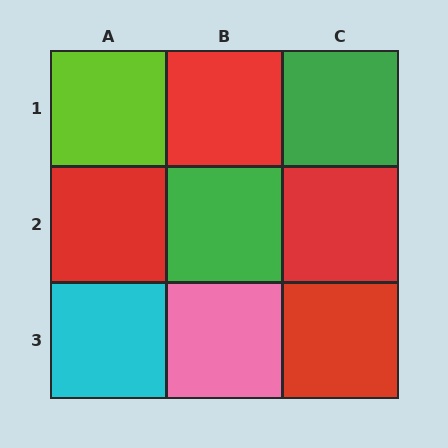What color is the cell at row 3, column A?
Cyan.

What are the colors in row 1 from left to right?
Lime, red, green.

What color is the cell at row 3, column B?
Pink.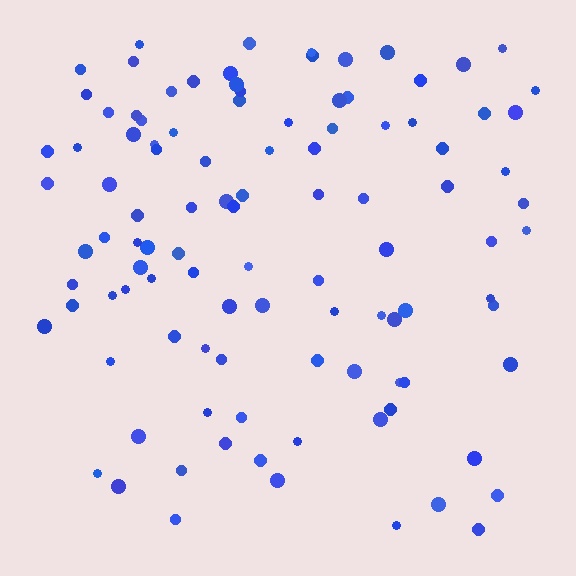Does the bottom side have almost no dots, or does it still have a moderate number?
Still a moderate number, just noticeably fewer than the top.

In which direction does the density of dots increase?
From bottom to top, with the top side densest.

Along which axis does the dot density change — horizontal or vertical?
Vertical.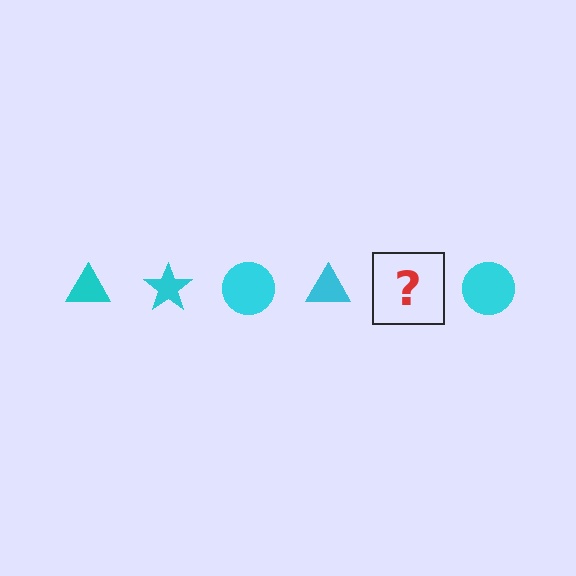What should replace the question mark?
The question mark should be replaced with a cyan star.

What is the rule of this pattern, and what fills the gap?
The rule is that the pattern cycles through triangle, star, circle shapes in cyan. The gap should be filled with a cyan star.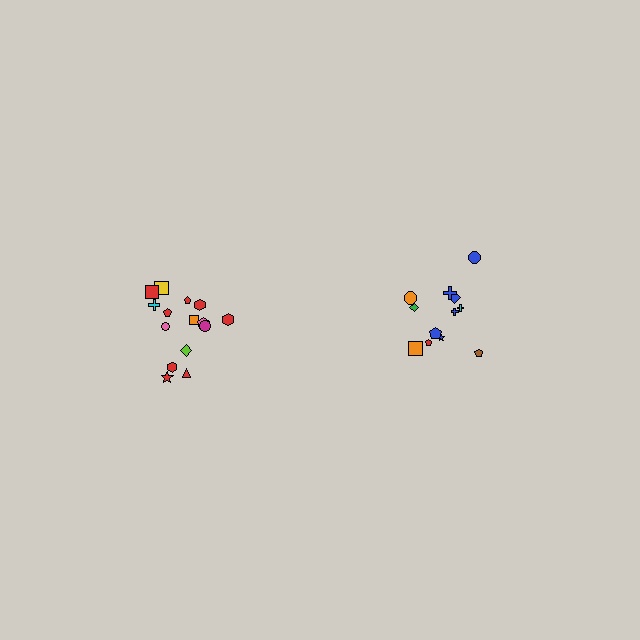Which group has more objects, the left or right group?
The left group.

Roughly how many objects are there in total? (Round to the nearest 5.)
Roughly 25 objects in total.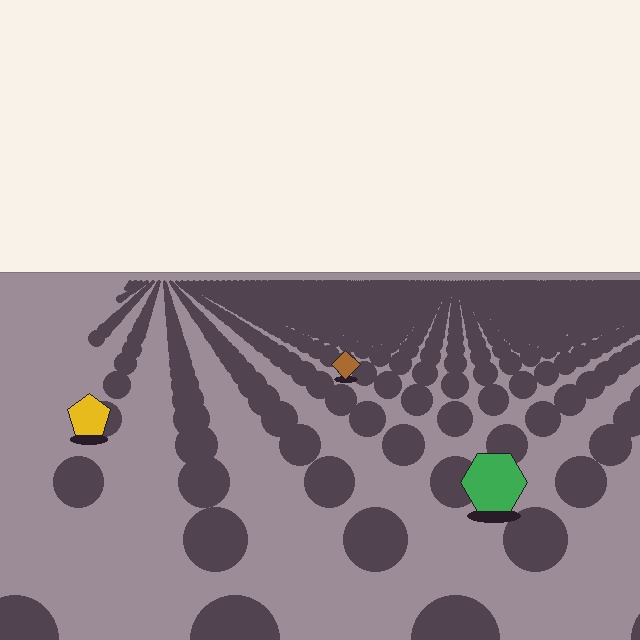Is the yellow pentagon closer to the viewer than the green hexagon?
No. The green hexagon is closer — you can tell from the texture gradient: the ground texture is coarser near it.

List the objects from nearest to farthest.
From nearest to farthest: the green hexagon, the yellow pentagon, the brown diamond.